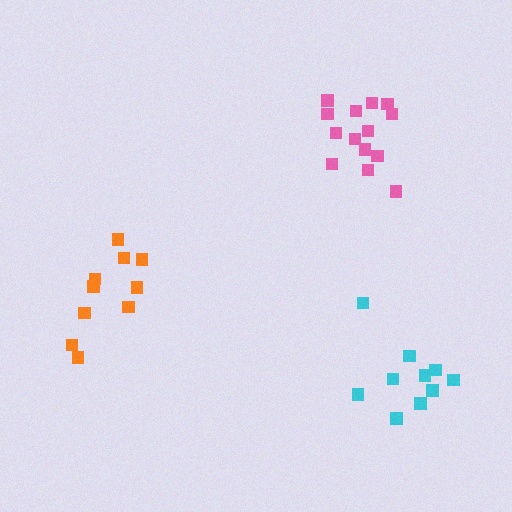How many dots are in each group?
Group 1: 11 dots, Group 2: 14 dots, Group 3: 10 dots (35 total).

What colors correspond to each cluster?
The clusters are colored: orange, pink, cyan.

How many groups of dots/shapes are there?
There are 3 groups.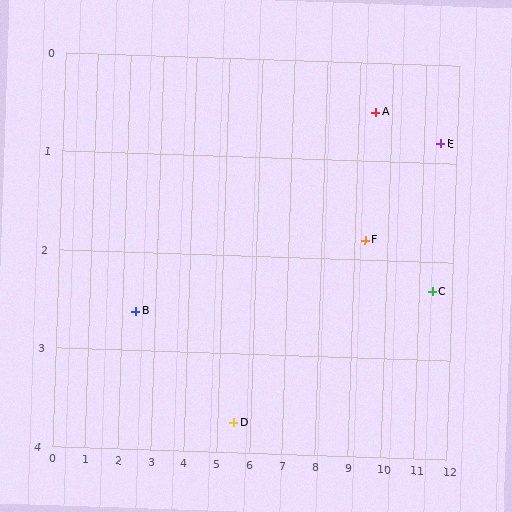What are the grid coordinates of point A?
Point A is at approximately (9.5, 0.5).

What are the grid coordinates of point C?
Point C is at approximately (11.4, 2.3).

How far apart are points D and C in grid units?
Points D and C are about 6.1 grid units apart.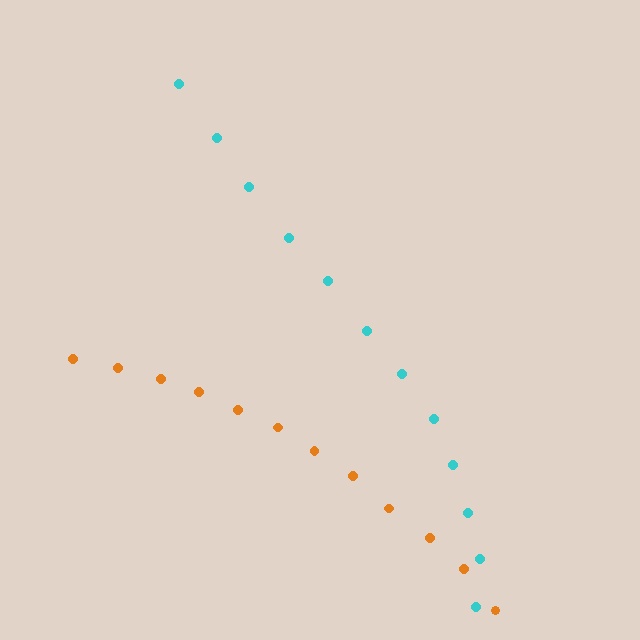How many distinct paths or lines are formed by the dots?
There are 2 distinct paths.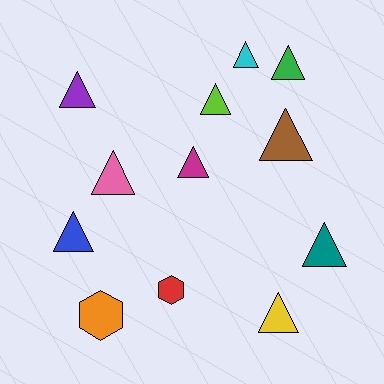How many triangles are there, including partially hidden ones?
There are 10 triangles.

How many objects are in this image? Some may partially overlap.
There are 12 objects.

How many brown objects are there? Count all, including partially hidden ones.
There is 1 brown object.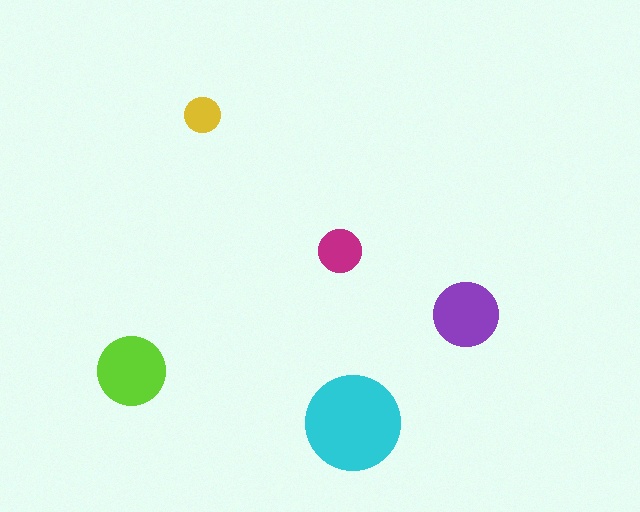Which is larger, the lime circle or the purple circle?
The lime one.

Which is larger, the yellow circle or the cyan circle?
The cyan one.